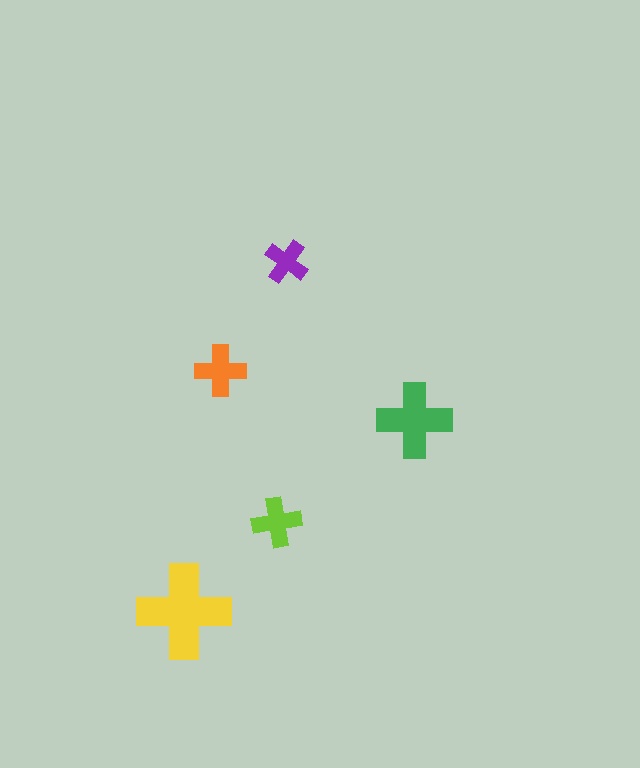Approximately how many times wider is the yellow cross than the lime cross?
About 2 times wider.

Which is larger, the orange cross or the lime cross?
The orange one.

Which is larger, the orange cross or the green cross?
The green one.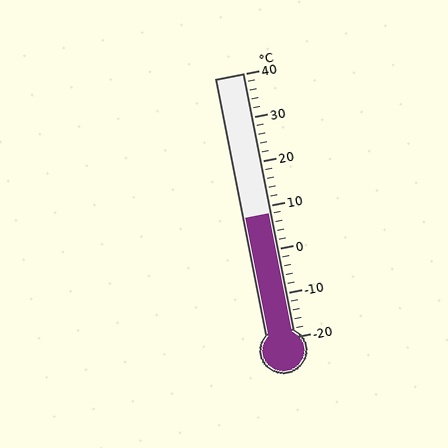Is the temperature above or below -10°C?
The temperature is above -10°C.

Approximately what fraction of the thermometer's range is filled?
The thermometer is filled to approximately 45% of its range.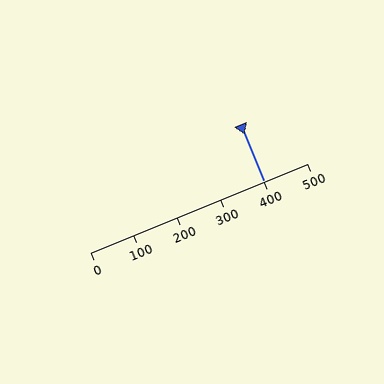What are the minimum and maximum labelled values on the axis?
The axis runs from 0 to 500.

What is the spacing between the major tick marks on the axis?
The major ticks are spaced 100 apart.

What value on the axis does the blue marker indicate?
The marker indicates approximately 400.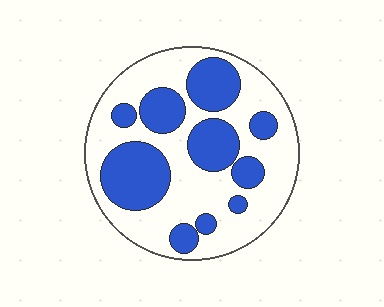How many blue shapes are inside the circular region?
10.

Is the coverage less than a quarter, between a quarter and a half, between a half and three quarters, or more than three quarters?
Between a quarter and a half.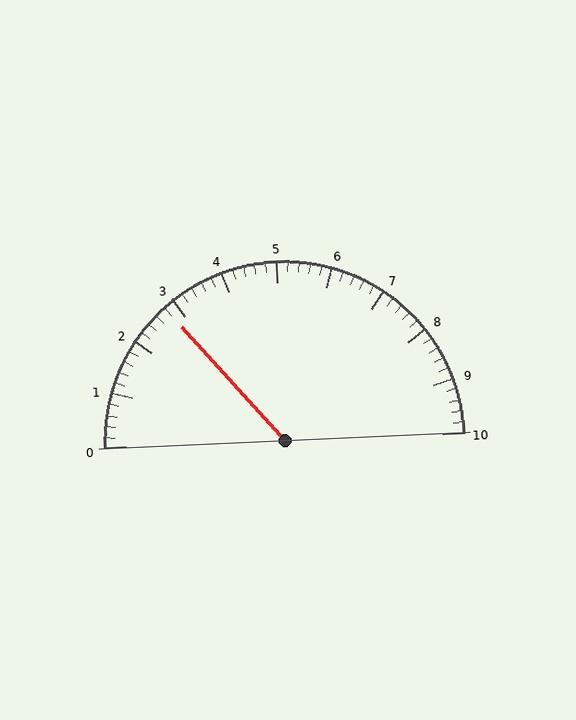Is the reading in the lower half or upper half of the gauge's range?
The reading is in the lower half of the range (0 to 10).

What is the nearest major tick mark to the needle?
The nearest major tick mark is 3.